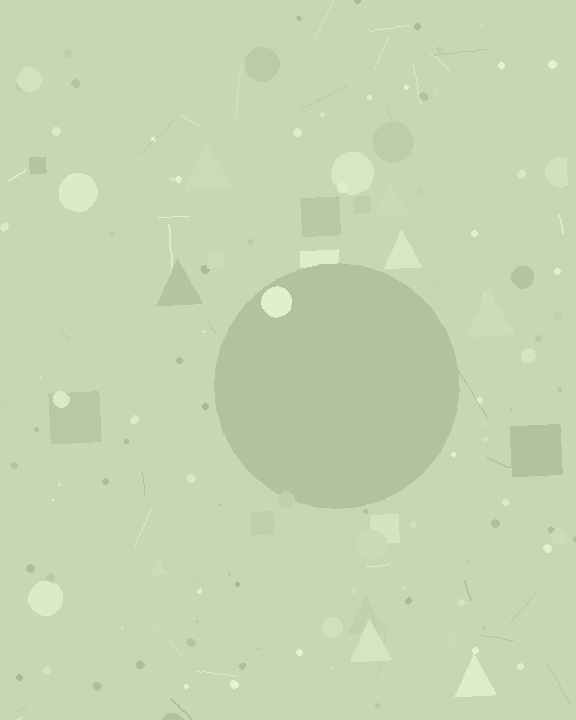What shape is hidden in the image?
A circle is hidden in the image.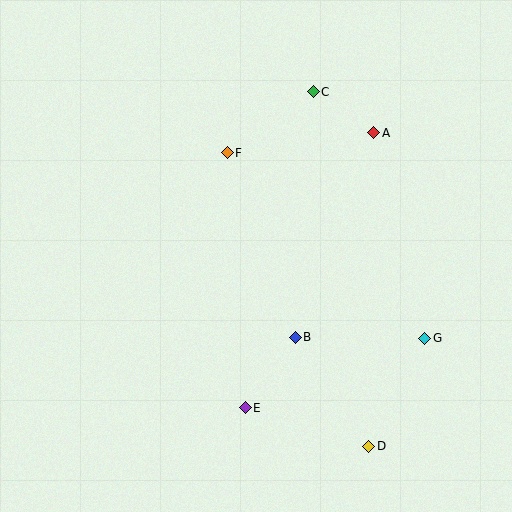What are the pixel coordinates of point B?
Point B is at (295, 337).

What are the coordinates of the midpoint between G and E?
The midpoint between G and E is at (335, 373).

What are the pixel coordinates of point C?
Point C is at (313, 92).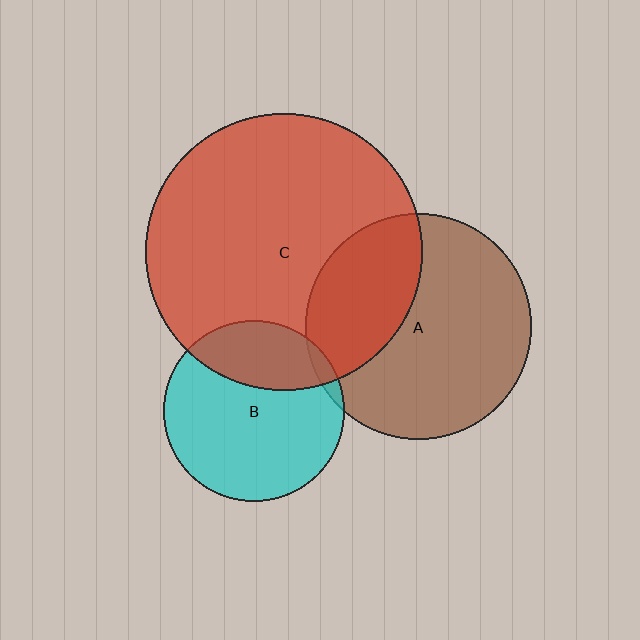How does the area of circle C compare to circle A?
Approximately 1.5 times.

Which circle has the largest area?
Circle C (red).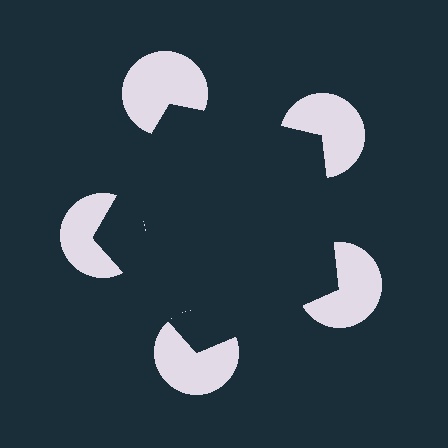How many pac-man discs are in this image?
There are 5 — one at each vertex of the illusory pentagon.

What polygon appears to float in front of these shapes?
An illusory pentagon — its edges are inferred from the aligned wedge cuts in the pac-man discs, not physically drawn.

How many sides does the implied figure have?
5 sides.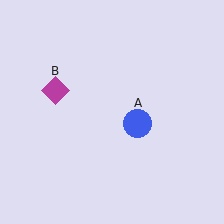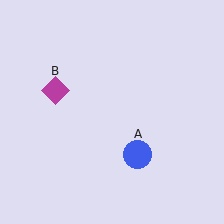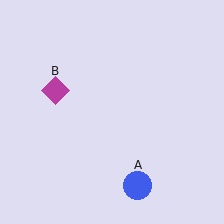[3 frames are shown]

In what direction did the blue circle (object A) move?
The blue circle (object A) moved down.